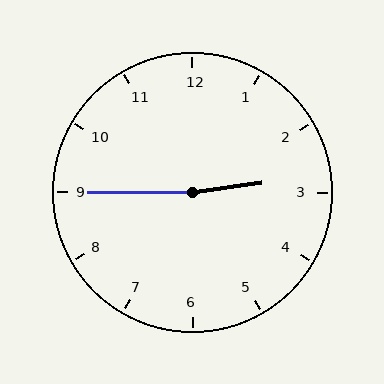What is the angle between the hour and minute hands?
Approximately 172 degrees.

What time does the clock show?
2:45.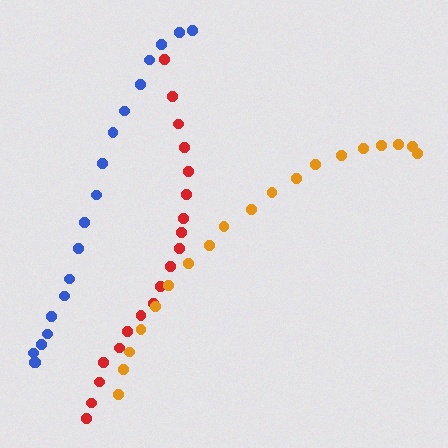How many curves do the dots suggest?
There are 3 distinct paths.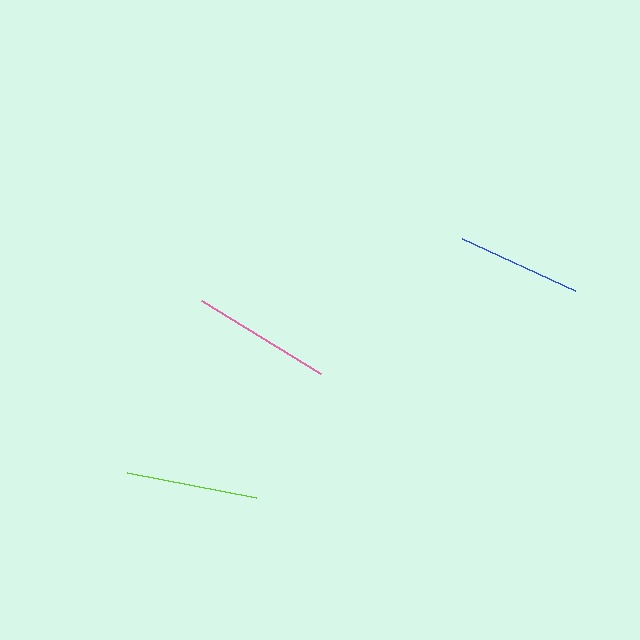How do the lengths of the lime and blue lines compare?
The lime and blue lines are approximately the same length.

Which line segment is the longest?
The pink line is the longest at approximately 140 pixels.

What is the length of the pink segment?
The pink segment is approximately 140 pixels long.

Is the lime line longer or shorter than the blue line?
The lime line is longer than the blue line.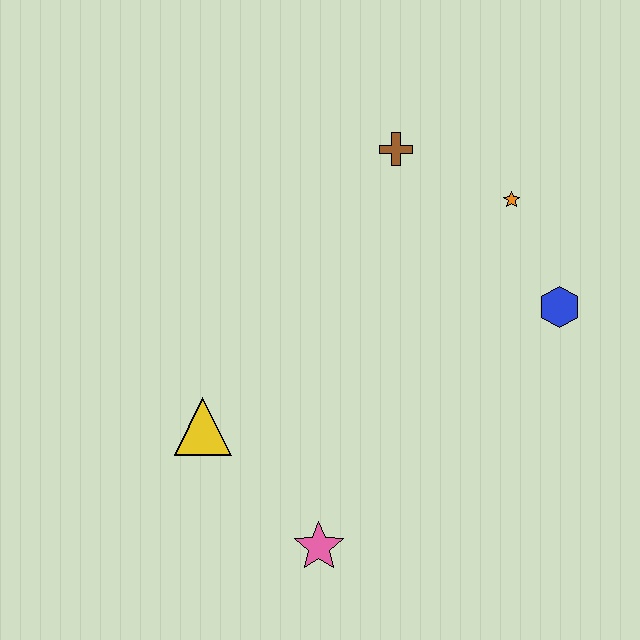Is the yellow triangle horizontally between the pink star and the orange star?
No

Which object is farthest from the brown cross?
The pink star is farthest from the brown cross.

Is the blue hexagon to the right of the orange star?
Yes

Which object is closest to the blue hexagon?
The orange star is closest to the blue hexagon.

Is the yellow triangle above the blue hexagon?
No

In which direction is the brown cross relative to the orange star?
The brown cross is to the left of the orange star.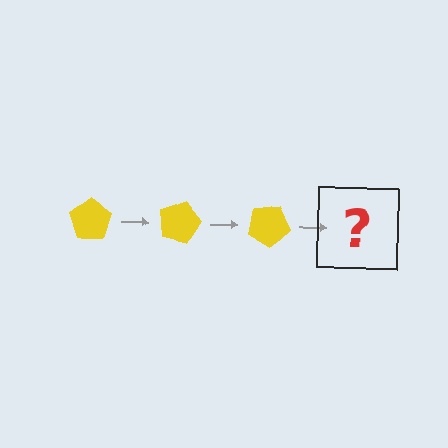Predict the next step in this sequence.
The next step is a yellow pentagon rotated 45 degrees.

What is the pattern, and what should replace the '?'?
The pattern is that the pentagon rotates 15 degrees each step. The '?' should be a yellow pentagon rotated 45 degrees.